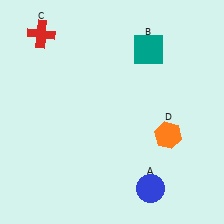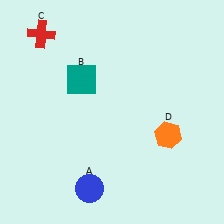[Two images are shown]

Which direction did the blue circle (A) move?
The blue circle (A) moved left.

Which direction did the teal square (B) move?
The teal square (B) moved left.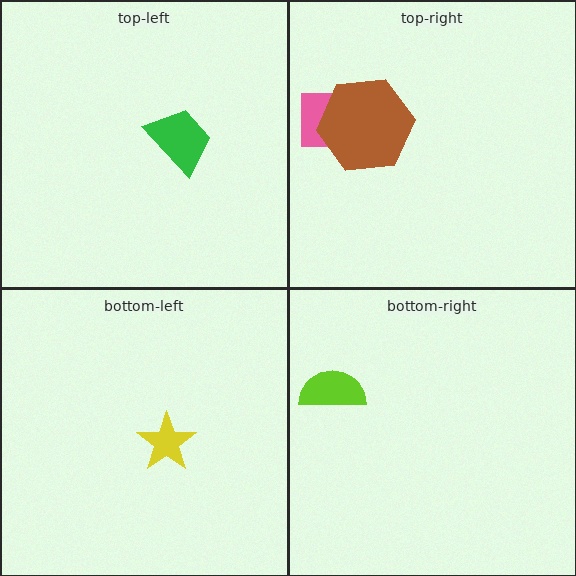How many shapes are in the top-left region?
1.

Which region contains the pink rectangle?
The top-right region.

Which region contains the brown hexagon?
The top-right region.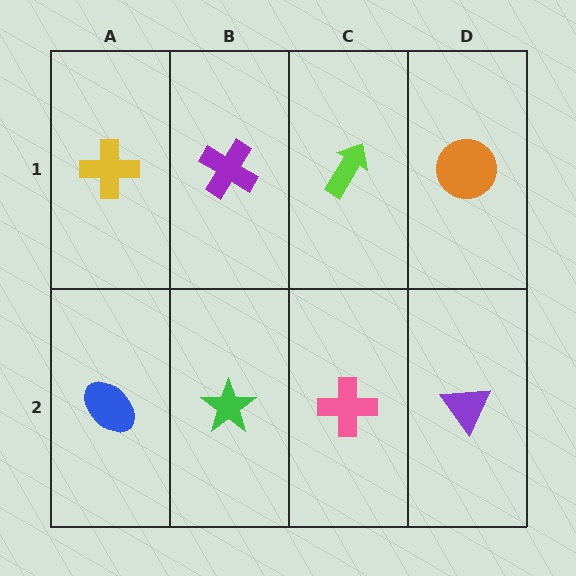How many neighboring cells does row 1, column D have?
2.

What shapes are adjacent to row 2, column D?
An orange circle (row 1, column D), a pink cross (row 2, column C).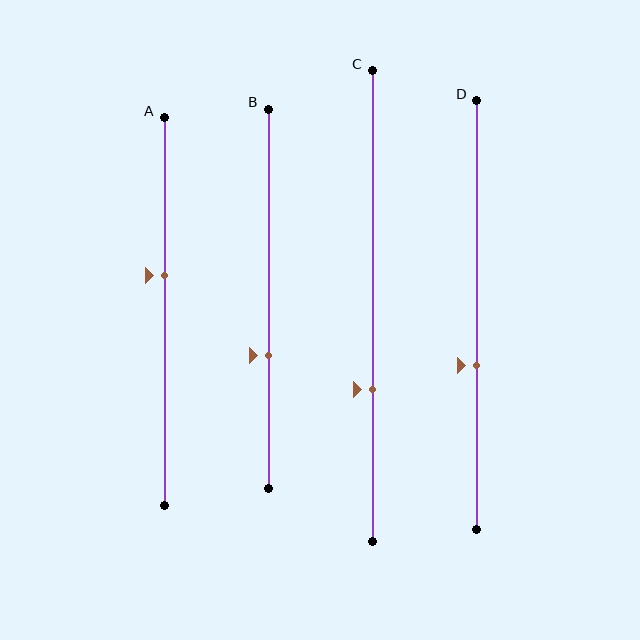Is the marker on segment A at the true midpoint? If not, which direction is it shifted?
No, the marker on segment A is shifted upward by about 9% of the segment length.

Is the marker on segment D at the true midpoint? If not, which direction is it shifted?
No, the marker on segment D is shifted downward by about 12% of the segment length.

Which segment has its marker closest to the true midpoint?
Segment A has its marker closest to the true midpoint.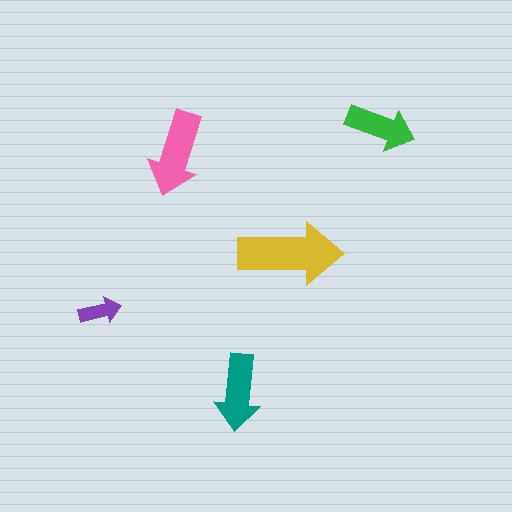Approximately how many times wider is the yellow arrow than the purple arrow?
About 2.5 times wider.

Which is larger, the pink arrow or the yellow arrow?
The yellow one.